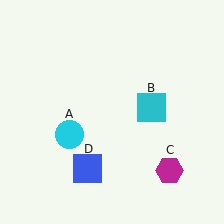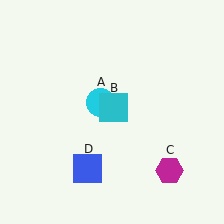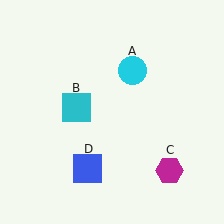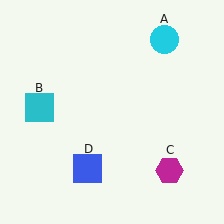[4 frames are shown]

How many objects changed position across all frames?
2 objects changed position: cyan circle (object A), cyan square (object B).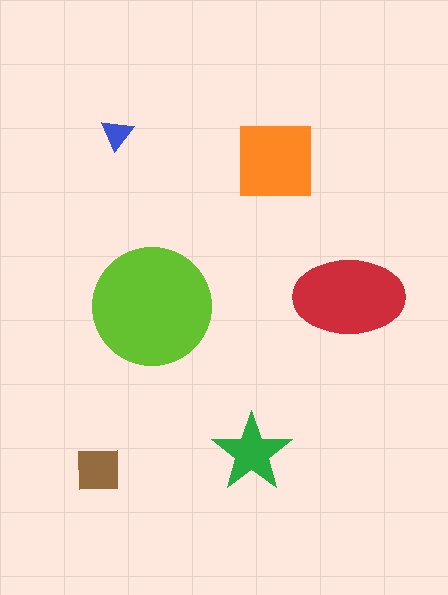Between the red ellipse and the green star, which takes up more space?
The red ellipse.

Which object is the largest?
The lime circle.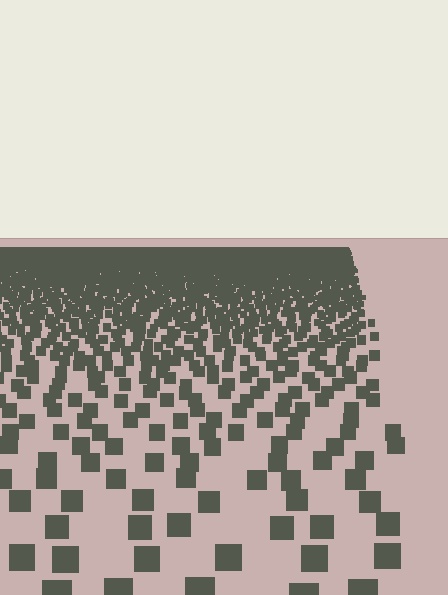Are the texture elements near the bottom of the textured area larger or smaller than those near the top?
Larger. Near the bottom, elements are closer to the viewer and appear at a bigger on-screen size.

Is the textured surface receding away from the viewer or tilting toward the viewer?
The surface is receding away from the viewer. Texture elements get smaller and denser toward the top.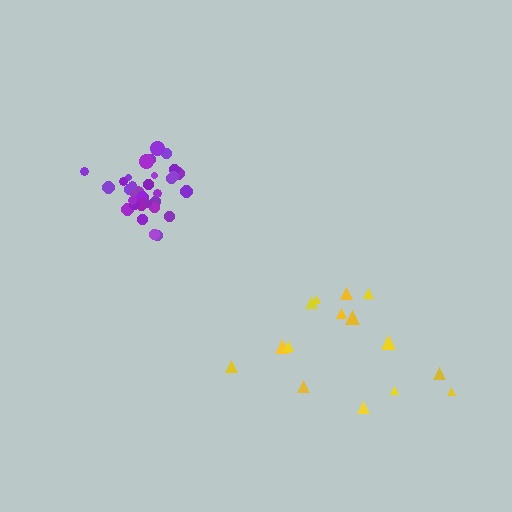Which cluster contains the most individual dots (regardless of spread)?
Purple (32).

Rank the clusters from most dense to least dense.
purple, yellow.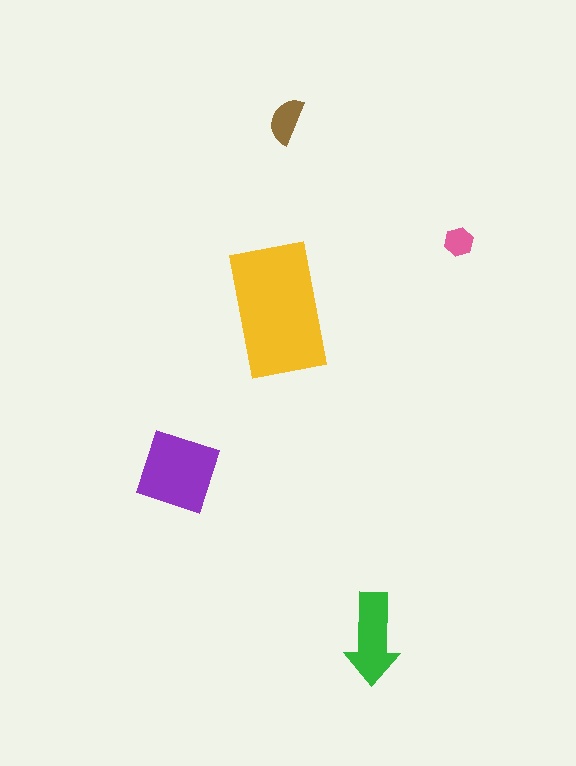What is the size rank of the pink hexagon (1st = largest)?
5th.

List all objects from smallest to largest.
The pink hexagon, the brown semicircle, the green arrow, the purple square, the yellow rectangle.